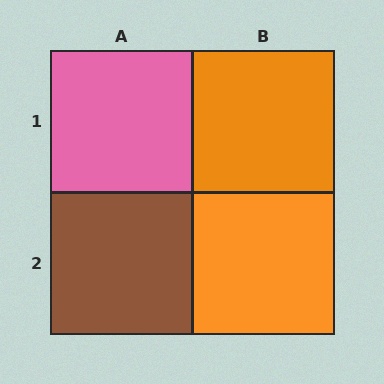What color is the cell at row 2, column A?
Brown.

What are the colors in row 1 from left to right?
Pink, orange.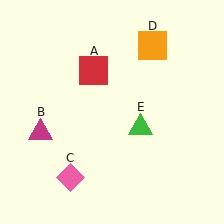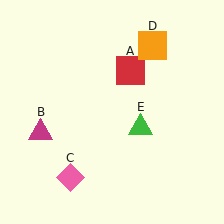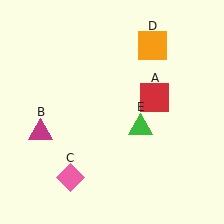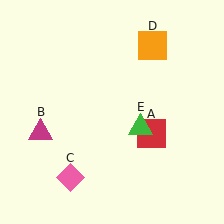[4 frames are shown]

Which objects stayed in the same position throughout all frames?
Magenta triangle (object B) and pink diamond (object C) and orange square (object D) and green triangle (object E) remained stationary.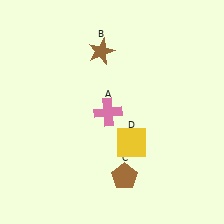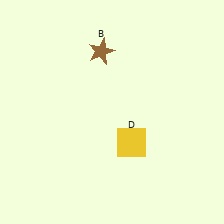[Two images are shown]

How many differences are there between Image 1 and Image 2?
There are 2 differences between the two images.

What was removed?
The brown pentagon (C), the pink cross (A) were removed in Image 2.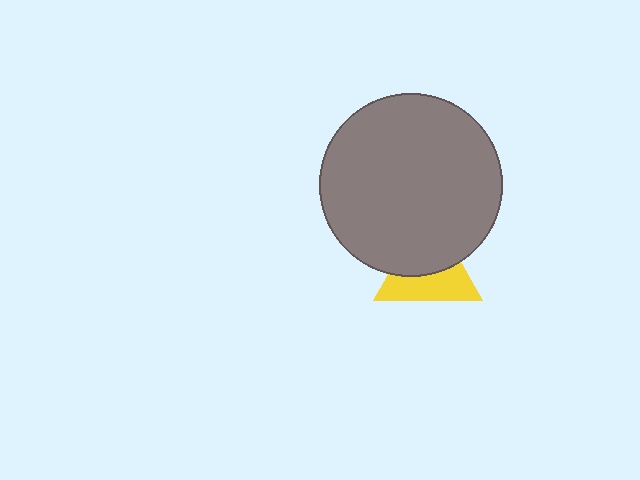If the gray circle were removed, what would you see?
You would see the complete yellow triangle.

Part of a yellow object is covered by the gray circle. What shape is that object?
It is a triangle.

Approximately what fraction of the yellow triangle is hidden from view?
Roughly 50% of the yellow triangle is hidden behind the gray circle.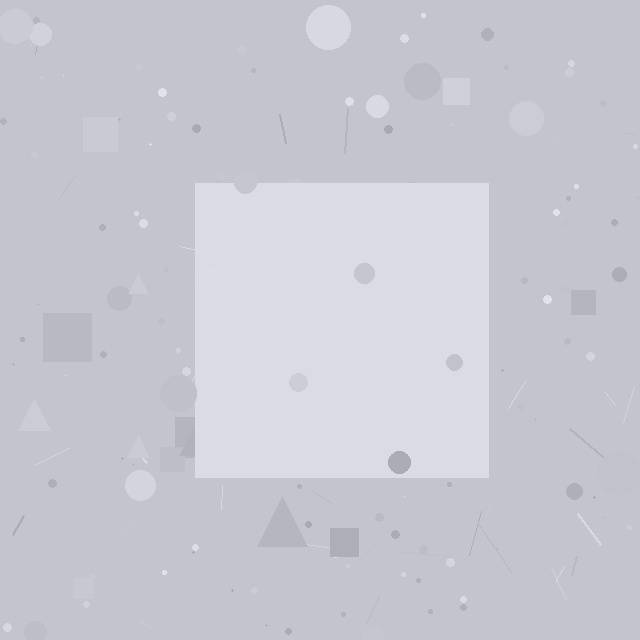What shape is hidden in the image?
A square is hidden in the image.